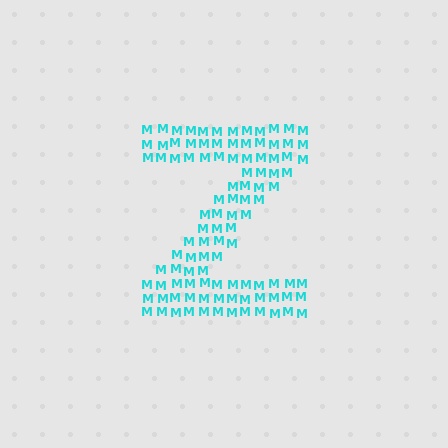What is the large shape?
The large shape is the letter Z.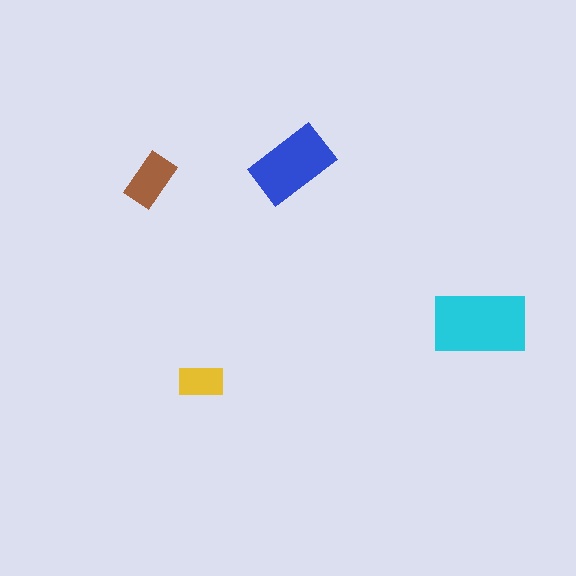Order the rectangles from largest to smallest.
the cyan one, the blue one, the brown one, the yellow one.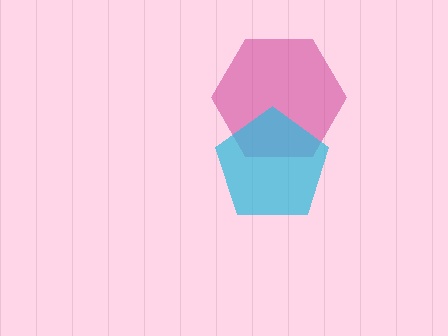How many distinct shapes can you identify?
There are 2 distinct shapes: a magenta hexagon, a cyan pentagon.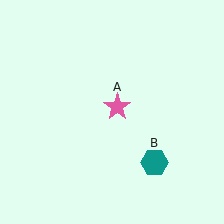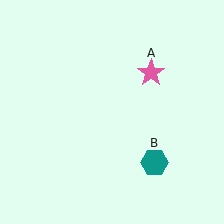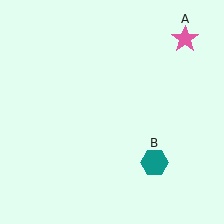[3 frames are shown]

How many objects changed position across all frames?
1 object changed position: pink star (object A).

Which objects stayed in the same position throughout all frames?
Teal hexagon (object B) remained stationary.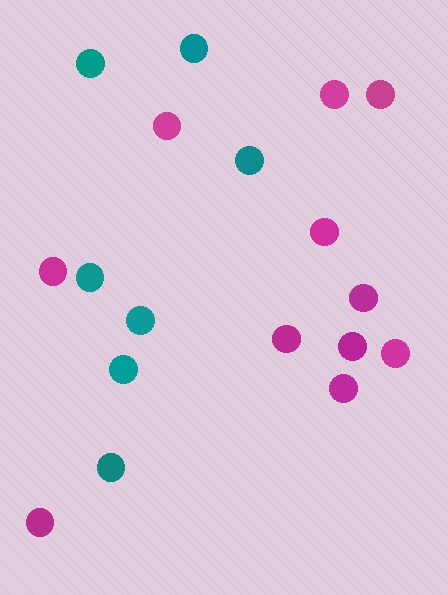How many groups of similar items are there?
There are 2 groups: one group of magenta circles (11) and one group of teal circles (7).